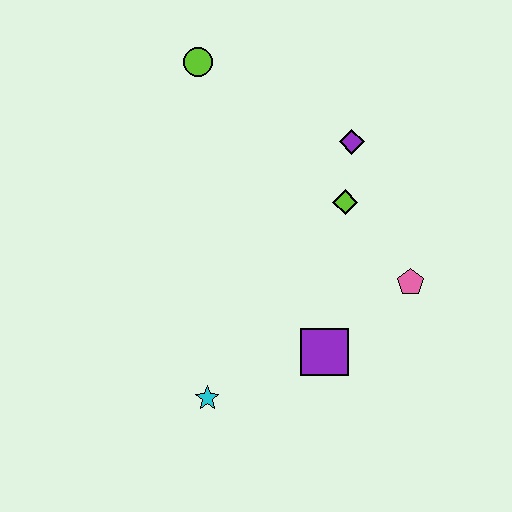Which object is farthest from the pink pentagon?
The lime circle is farthest from the pink pentagon.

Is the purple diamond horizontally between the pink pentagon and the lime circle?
Yes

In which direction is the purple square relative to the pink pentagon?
The purple square is to the left of the pink pentagon.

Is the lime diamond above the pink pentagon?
Yes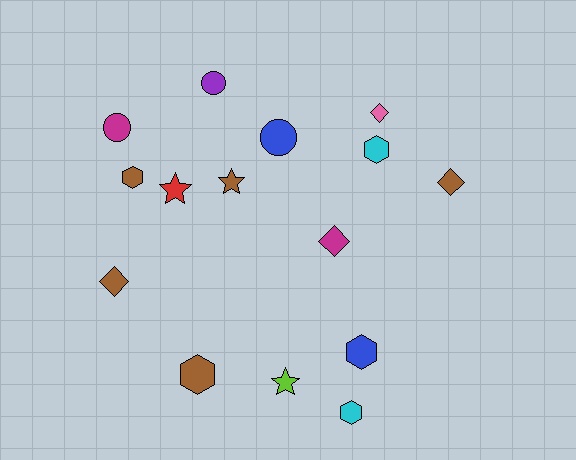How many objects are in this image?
There are 15 objects.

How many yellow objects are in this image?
There are no yellow objects.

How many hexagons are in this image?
There are 5 hexagons.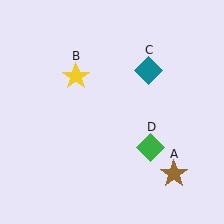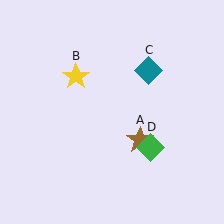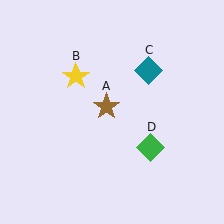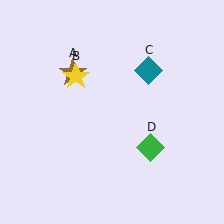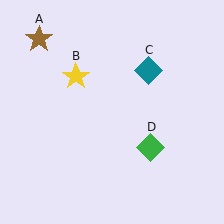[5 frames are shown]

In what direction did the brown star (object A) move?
The brown star (object A) moved up and to the left.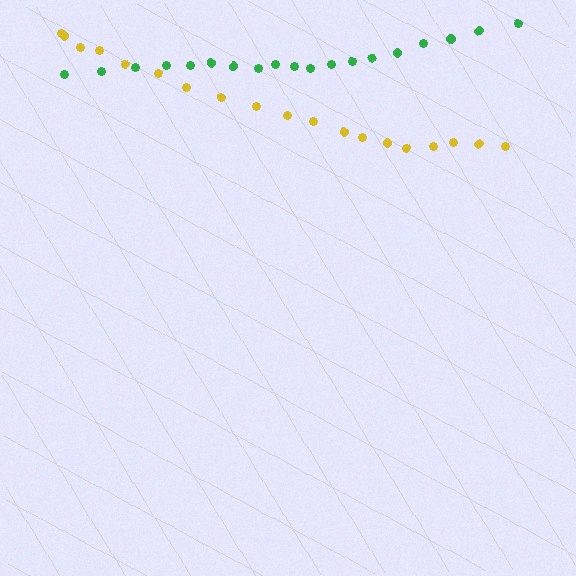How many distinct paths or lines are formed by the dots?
There are 2 distinct paths.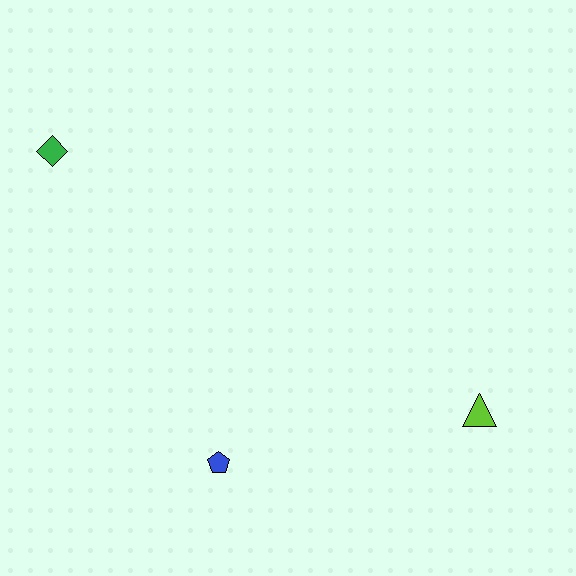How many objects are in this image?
There are 3 objects.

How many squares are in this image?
There are no squares.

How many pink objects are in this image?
There are no pink objects.